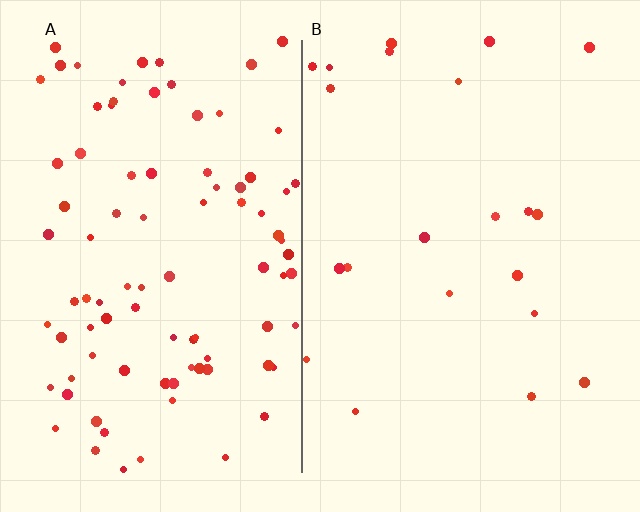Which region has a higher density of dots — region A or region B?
A (the left).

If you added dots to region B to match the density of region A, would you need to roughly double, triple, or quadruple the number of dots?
Approximately quadruple.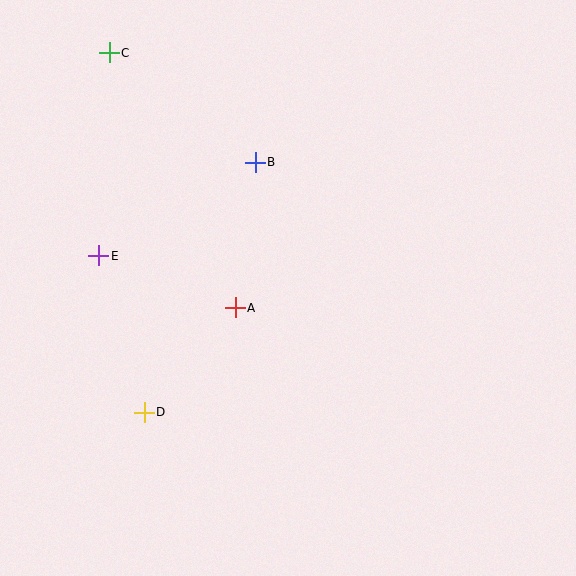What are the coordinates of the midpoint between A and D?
The midpoint between A and D is at (190, 360).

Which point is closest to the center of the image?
Point A at (235, 308) is closest to the center.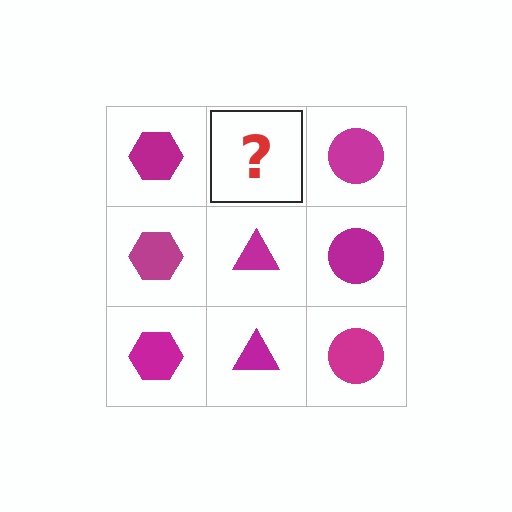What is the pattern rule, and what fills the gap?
The rule is that each column has a consistent shape. The gap should be filled with a magenta triangle.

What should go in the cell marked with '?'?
The missing cell should contain a magenta triangle.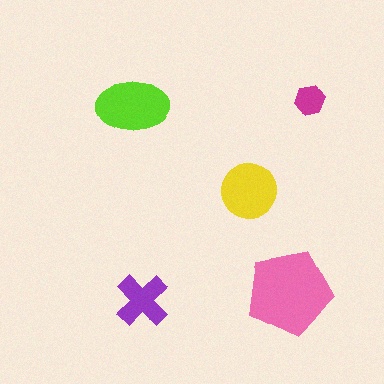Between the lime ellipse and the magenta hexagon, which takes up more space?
The lime ellipse.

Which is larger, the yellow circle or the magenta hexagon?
The yellow circle.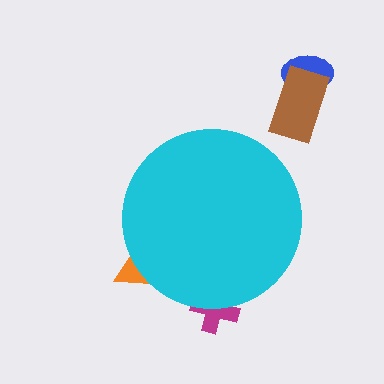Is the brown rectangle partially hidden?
No, the brown rectangle is fully visible.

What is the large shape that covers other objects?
A cyan circle.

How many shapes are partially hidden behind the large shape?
2 shapes are partially hidden.